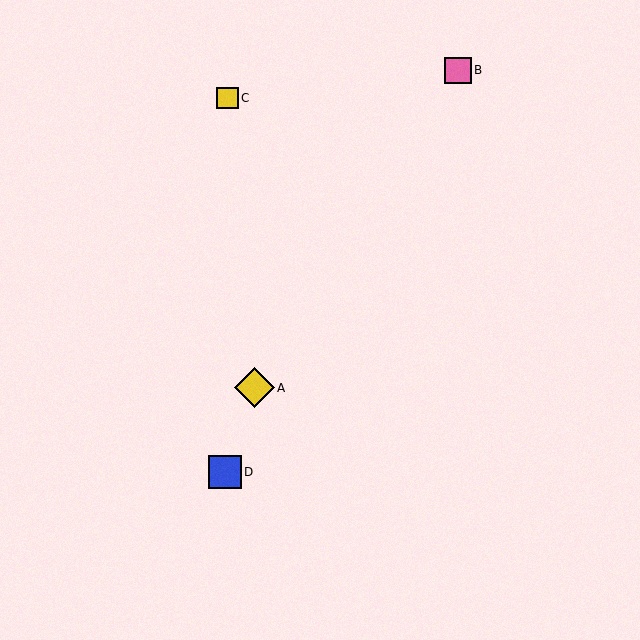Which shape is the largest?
The yellow diamond (labeled A) is the largest.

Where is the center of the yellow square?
The center of the yellow square is at (228, 98).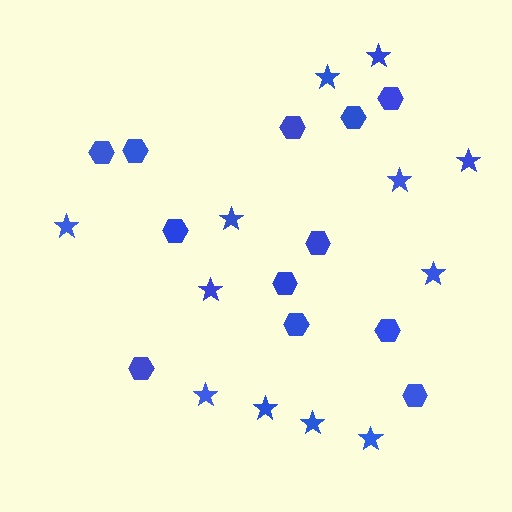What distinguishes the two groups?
There are 2 groups: one group of hexagons (12) and one group of stars (12).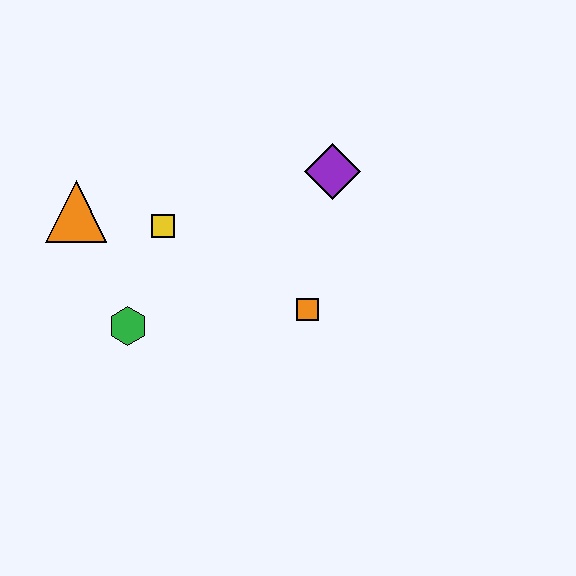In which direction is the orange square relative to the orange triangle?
The orange square is to the right of the orange triangle.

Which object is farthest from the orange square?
The orange triangle is farthest from the orange square.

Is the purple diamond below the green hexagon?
No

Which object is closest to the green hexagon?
The yellow square is closest to the green hexagon.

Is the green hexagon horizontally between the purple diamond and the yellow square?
No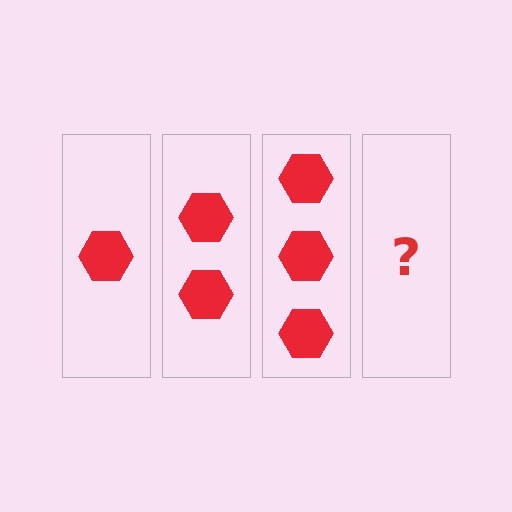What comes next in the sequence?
The next element should be 4 hexagons.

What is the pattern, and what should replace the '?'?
The pattern is that each step adds one more hexagon. The '?' should be 4 hexagons.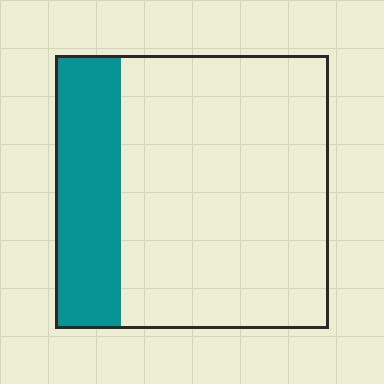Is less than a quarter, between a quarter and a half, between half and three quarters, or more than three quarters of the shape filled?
Less than a quarter.